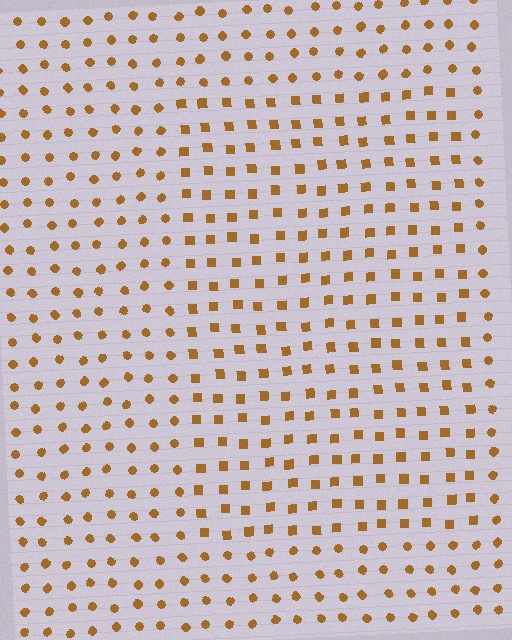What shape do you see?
I see a rectangle.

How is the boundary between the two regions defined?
The boundary is defined by a change in element shape: squares inside vs. circles outside. All elements share the same color and spacing.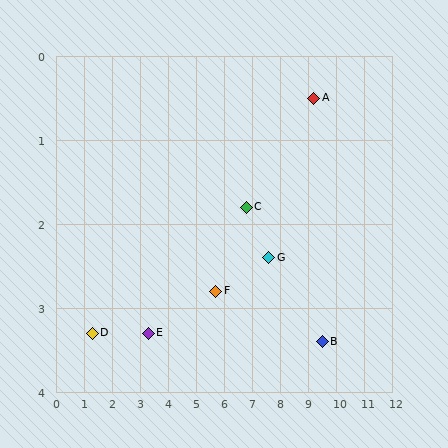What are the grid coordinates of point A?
Point A is at approximately (9.2, 0.5).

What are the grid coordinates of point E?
Point E is at approximately (3.3, 3.3).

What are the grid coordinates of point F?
Point F is at approximately (5.7, 2.8).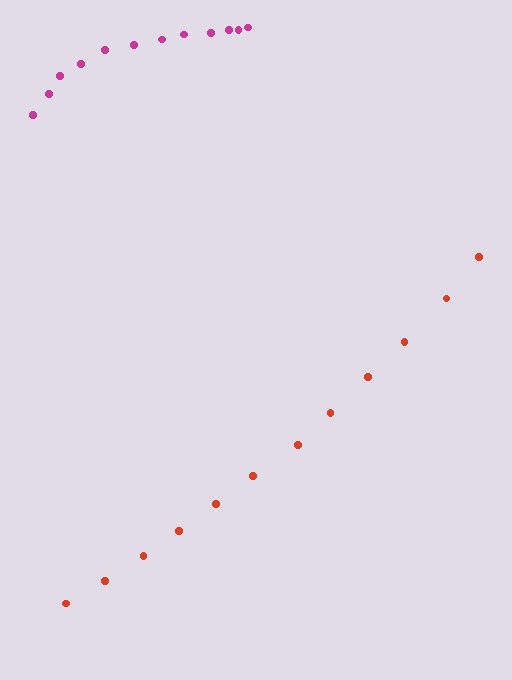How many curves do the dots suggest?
There are 2 distinct paths.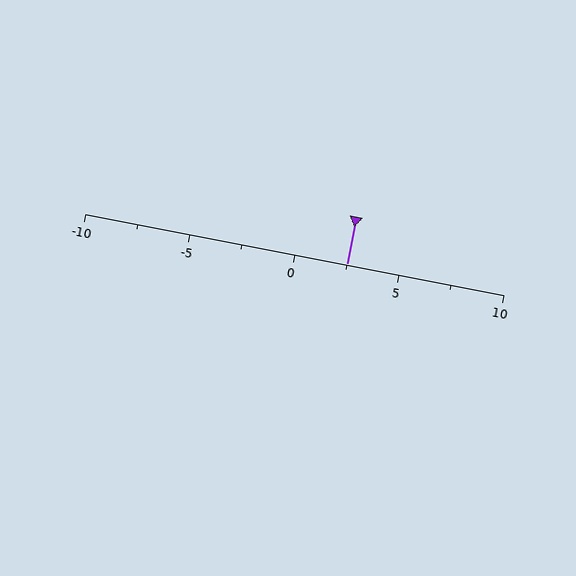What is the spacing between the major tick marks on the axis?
The major ticks are spaced 5 apart.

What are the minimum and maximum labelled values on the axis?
The axis runs from -10 to 10.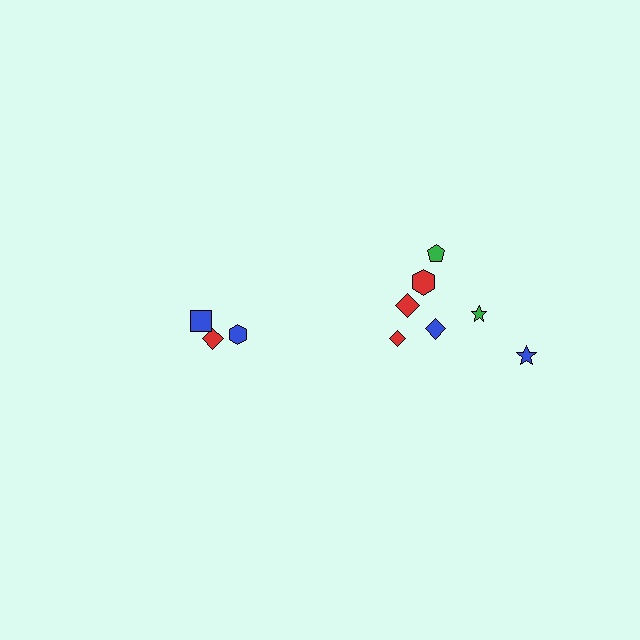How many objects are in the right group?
There are 7 objects.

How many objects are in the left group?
There are 3 objects.